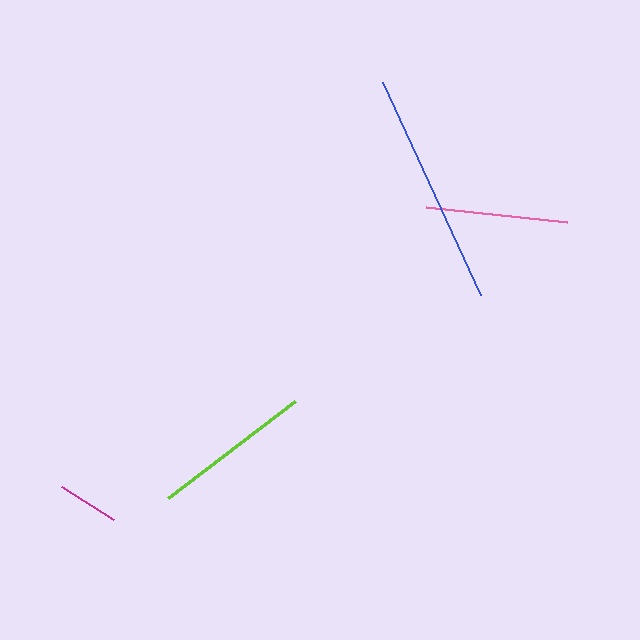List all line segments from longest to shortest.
From longest to shortest: blue, lime, pink, magenta.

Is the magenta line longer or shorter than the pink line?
The pink line is longer than the magenta line.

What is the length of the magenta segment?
The magenta segment is approximately 61 pixels long.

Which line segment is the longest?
The blue line is the longest at approximately 234 pixels.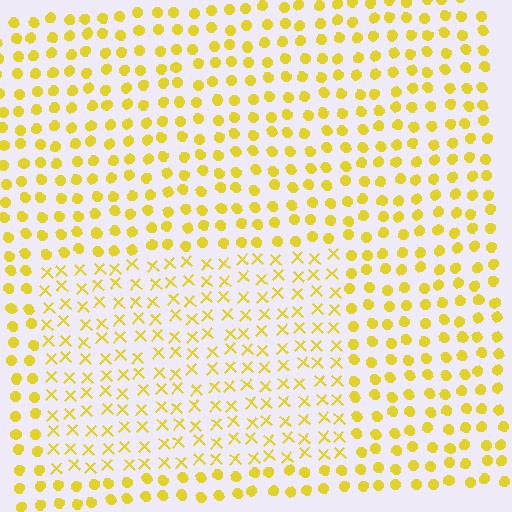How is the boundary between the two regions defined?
The boundary is defined by a change in element shape: X marks inside vs. circles outside. All elements share the same color and spacing.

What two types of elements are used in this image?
The image uses X marks inside the rectangle region and circles outside it.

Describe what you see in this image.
The image is filled with small yellow elements arranged in a uniform grid. A rectangle-shaped region contains X marks, while the surrounding area contains circles. The boundary is defined purely by the change in element shape.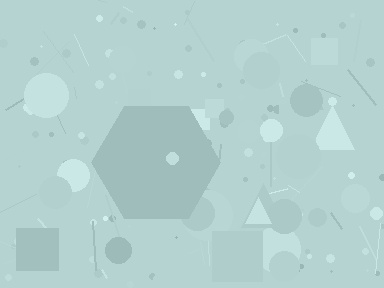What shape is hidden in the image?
A hexagon is hidden in the image.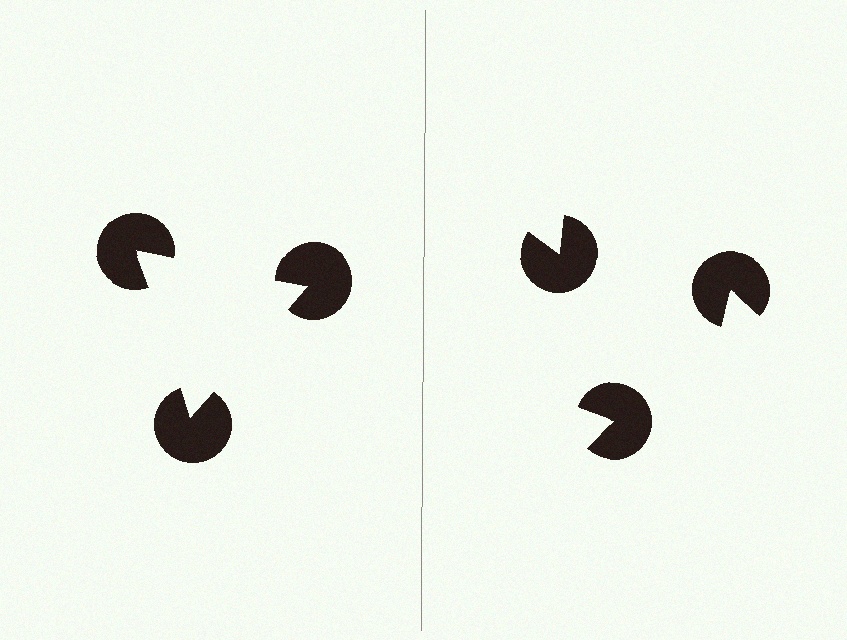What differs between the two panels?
The pac-man discs are positioned identically on both sides; only the wedge orientations differ. On the left they align to a triangle; on the right they are misaligned.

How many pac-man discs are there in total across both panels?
6 — 3 on each side.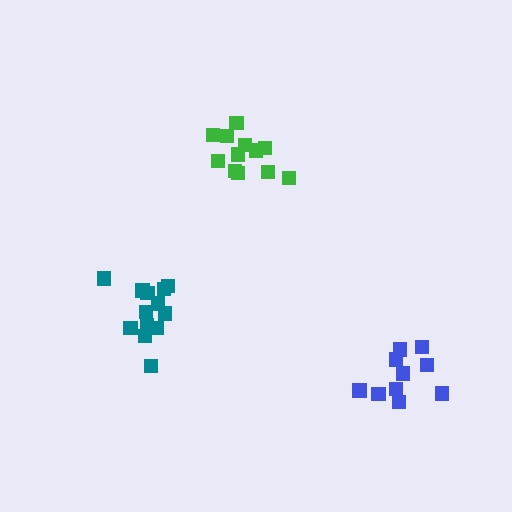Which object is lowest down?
The blue cluster is bottommost.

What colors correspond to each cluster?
The clusters are colored: blue, teal, green.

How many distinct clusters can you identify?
There are 3 distinct clusters.